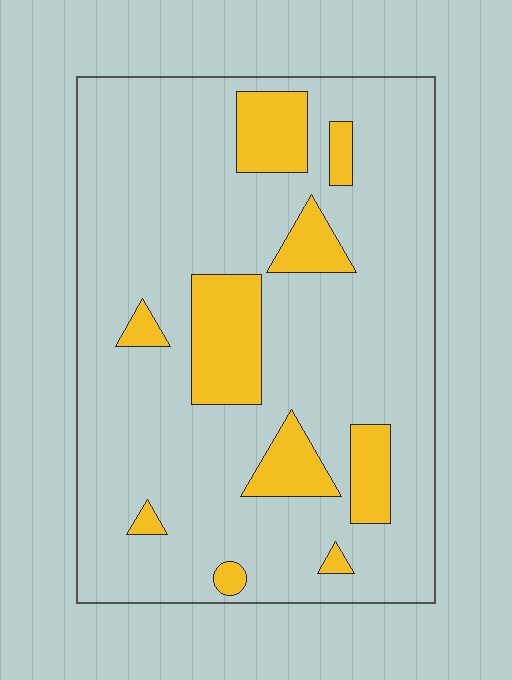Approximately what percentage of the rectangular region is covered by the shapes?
Approximately 15%.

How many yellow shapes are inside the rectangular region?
10.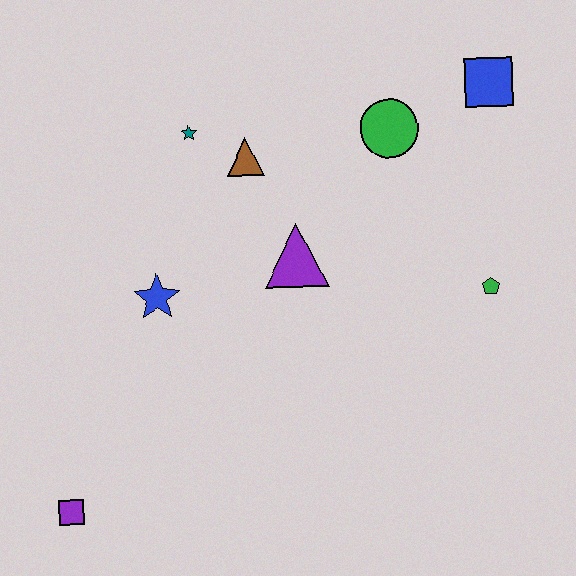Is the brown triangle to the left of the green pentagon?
Yes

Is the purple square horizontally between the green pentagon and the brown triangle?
No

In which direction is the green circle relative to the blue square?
The green circle is to the left of the blue square.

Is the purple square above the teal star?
No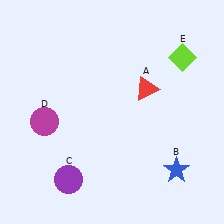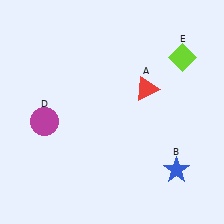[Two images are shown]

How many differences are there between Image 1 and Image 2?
There is 1 difference between the two images.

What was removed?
The purple circle (C) was removed in Image 2.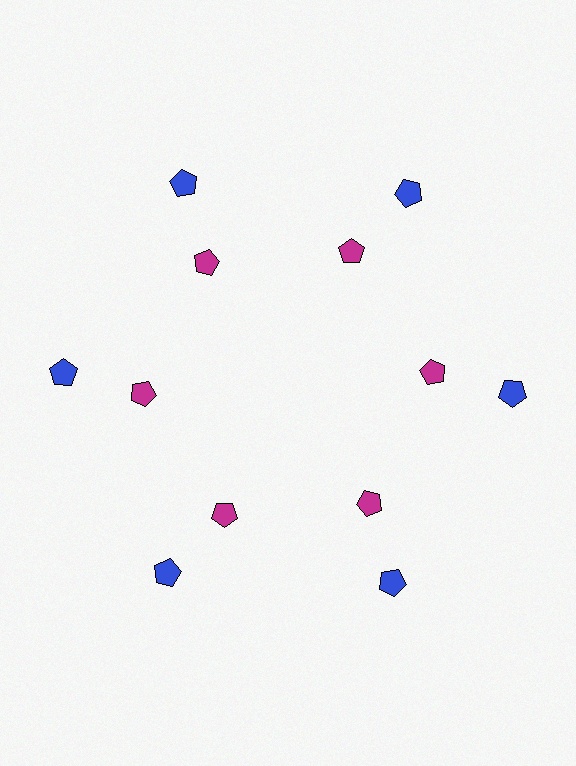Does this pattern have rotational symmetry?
Yes, this pattern has 6-fold rotational symmetry. It looks the same after rotating 60 degrees around the center.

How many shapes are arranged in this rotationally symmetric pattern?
There are 12 shapes, arranged in 6 groups of 2.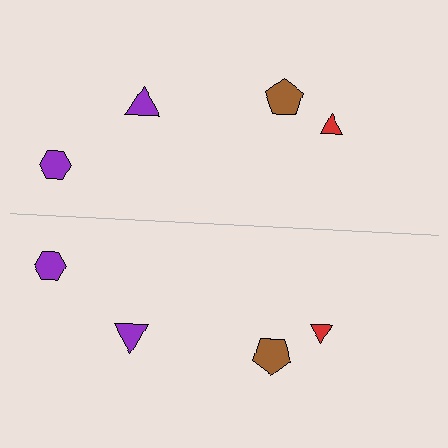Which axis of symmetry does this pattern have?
The pattern has a horizontal axis of symmetry running through the center of the image.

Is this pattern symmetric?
Yes, this pattern has bilateral (reflection) symmetry.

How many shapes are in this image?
There are 8 shapes in this image.